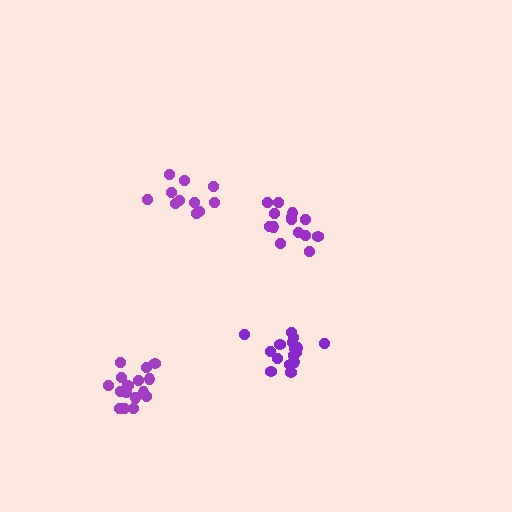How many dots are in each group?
Group 1: 14 dots, Group 2: 16 dots, Group 3: 11 dots, Group 4: 16 dots (57 total).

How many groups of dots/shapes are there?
There are 4 groups.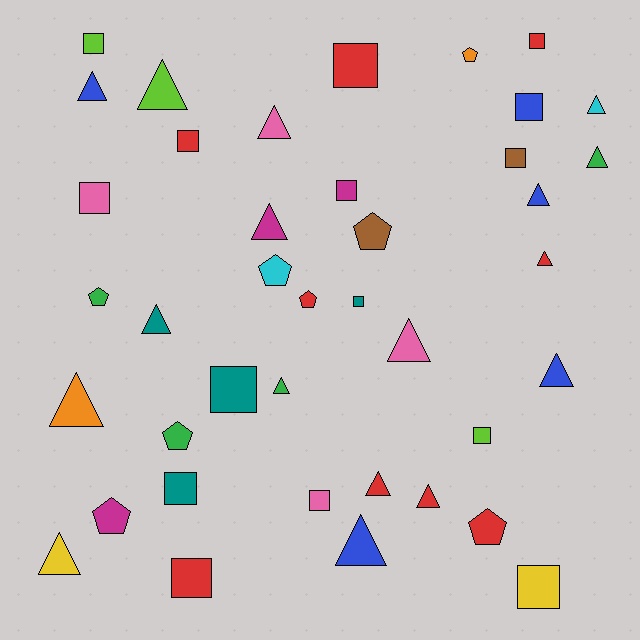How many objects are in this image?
There are 40 objects.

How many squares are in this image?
There are 15 squares.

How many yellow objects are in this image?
There are 2 yellow objects.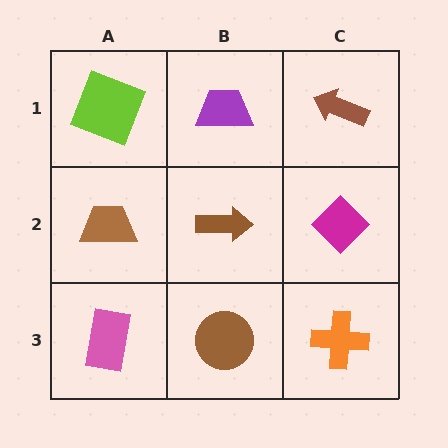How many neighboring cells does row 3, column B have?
3.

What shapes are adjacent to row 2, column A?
A lime square (row 1, column A), a pink rectangle (row 3, column A), a brown arrow (row 2, column B).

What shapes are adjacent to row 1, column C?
A magenta diamond (row 2, column C), a purple trapezoid (row 1, column B).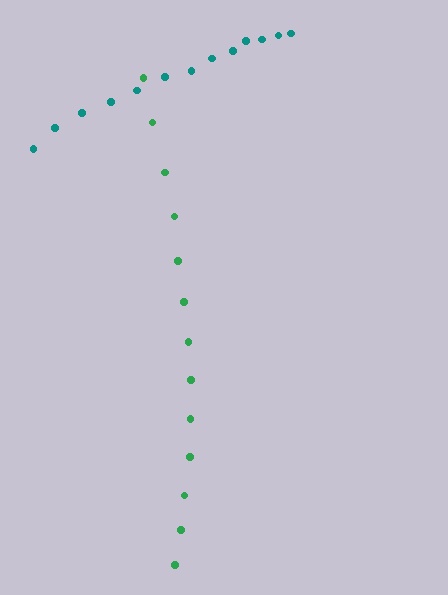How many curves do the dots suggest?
There are 2 distinct paths.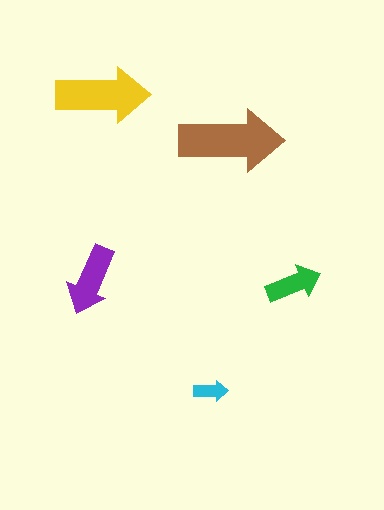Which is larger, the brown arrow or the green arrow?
The brown one.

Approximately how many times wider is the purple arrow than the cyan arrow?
About 2 times wider.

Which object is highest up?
The yellow arrow is topmost.